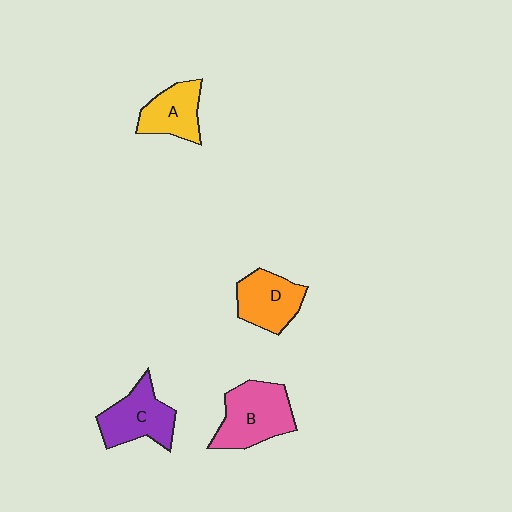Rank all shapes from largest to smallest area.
From largest to smallest: B (pink), C (purple), D (orange), A (yellow).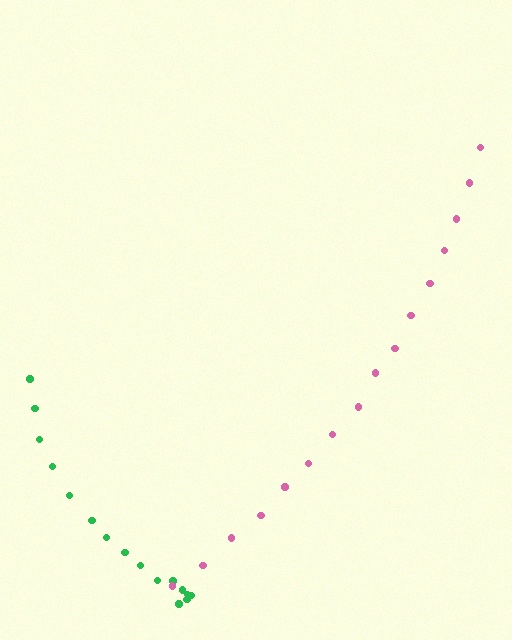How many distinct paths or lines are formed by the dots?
There are 2 distinct paths.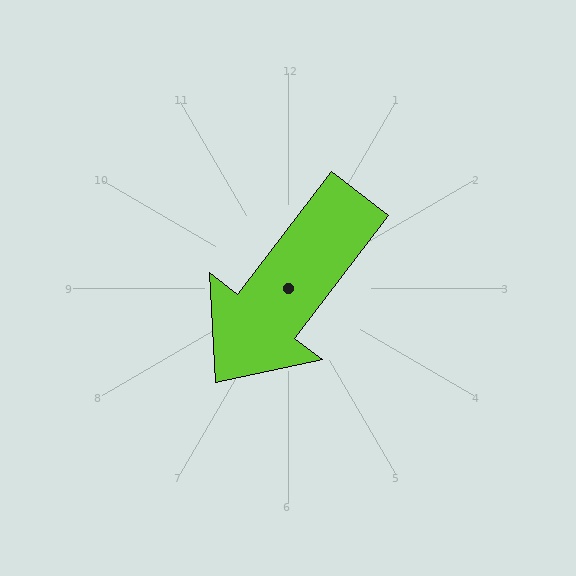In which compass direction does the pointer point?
Southwest.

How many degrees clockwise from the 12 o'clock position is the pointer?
Approximately 217 degrees.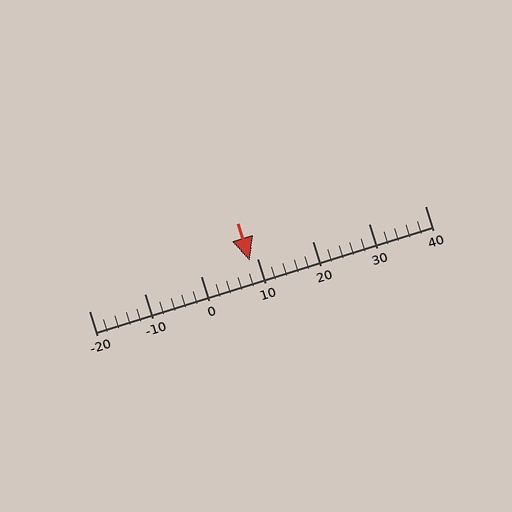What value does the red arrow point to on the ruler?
The red arrow points to approximately 9.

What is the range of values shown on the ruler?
The ruler shows values from -20 to 40.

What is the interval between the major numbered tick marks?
The major tick marks are spaced 10 units apart.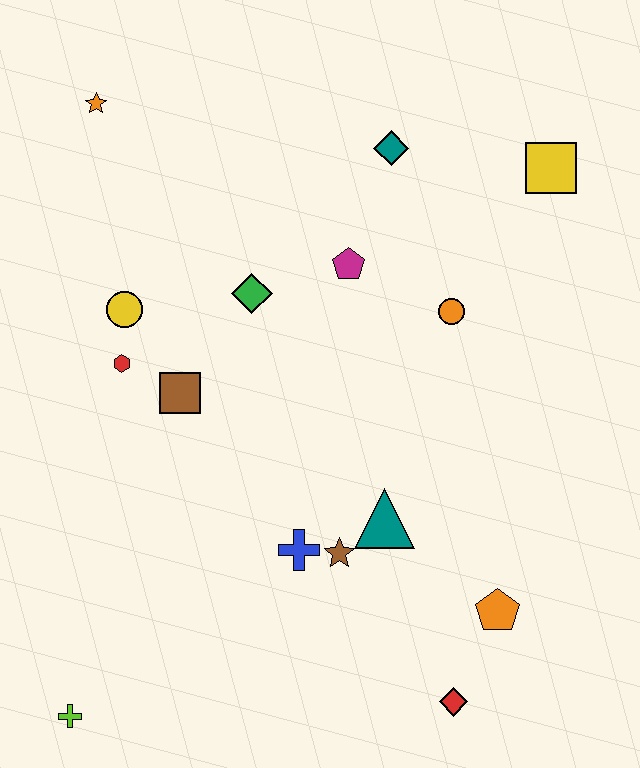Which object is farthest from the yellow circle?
The red diamond is farthest from the yellow circle.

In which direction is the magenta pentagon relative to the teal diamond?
The magenta pentagon is below the teal diamond.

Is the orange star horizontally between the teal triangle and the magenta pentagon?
No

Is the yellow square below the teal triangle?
No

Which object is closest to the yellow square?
The teal diamond is closest to the yellow square.